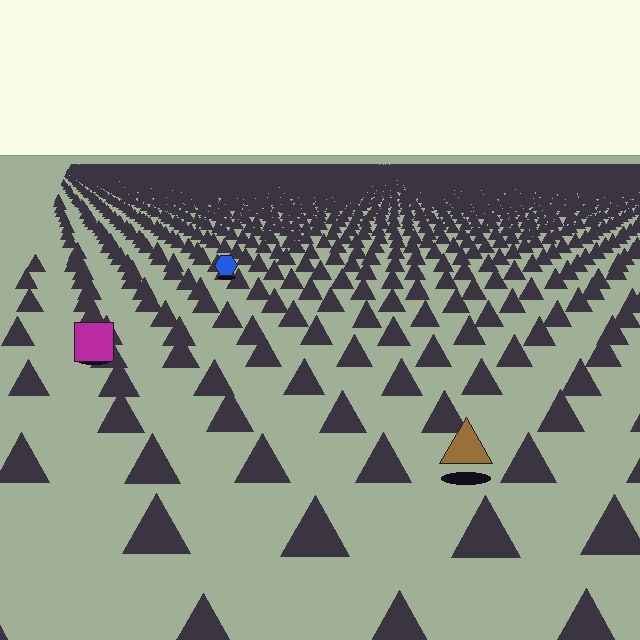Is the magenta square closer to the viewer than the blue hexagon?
Yes. The magenta square is closer — you can tell from the texture gradient: the ground texture is coarser near it.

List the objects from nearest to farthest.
From nearest to farthest: the brown triangle, the magenta square, the blue hexagon.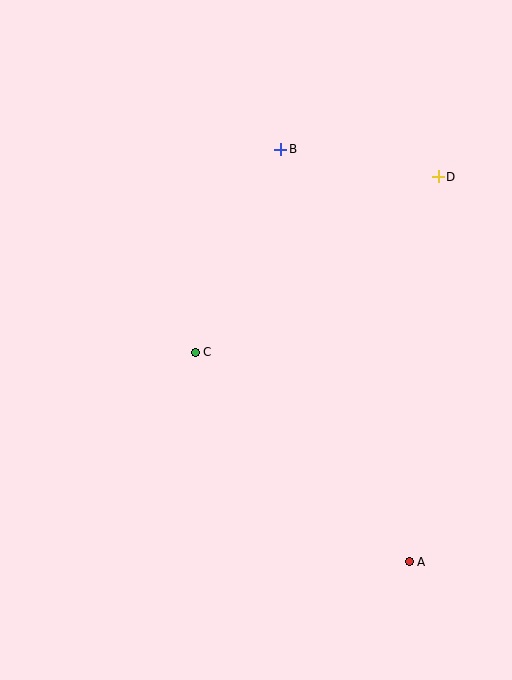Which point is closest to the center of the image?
Point C at (195, 352) is closest to the center.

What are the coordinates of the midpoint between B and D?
The midpoint between B and D is at (359, 163).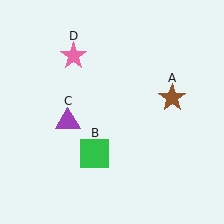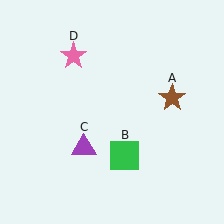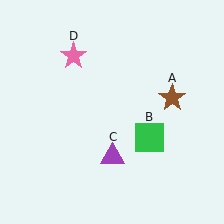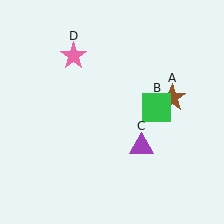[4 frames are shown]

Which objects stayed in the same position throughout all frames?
Brown star (object A) and pink star (object D) remained stationary.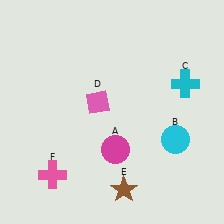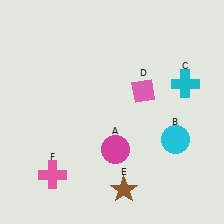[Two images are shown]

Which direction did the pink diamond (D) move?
The pink diamond (D) moved right.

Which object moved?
The pink diamond (D) moved right.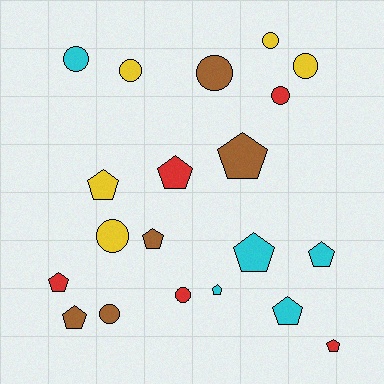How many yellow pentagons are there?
There is 1 yellow pentagon.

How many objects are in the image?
There are 20 objects.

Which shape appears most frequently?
Pentagon, with 11 objects.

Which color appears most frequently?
Cyan, with 5 objects.